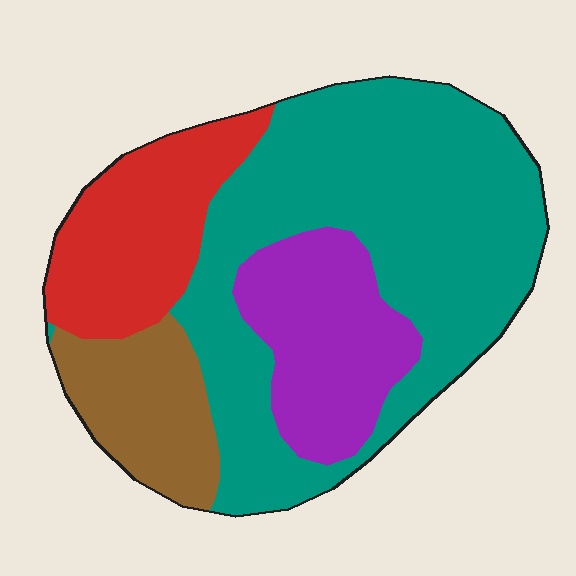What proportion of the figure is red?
Red takes up less than a quarter of the figure.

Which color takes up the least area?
Brown, at roughly 15%.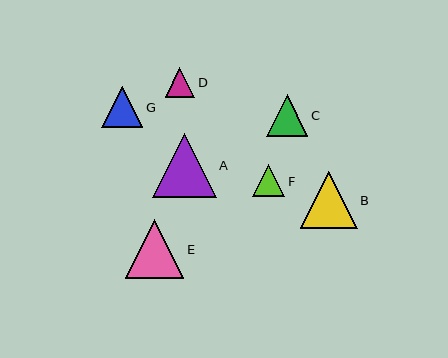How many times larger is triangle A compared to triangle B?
Triangle A is approximately 1.1 times the size of triangle B.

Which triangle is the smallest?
Triangle D is the smallest with a size of approximately 29 pixels.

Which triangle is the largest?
Triangle A is the largest with a size of approximately 63 pixels.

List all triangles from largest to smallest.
From largest to smallest: A, E, B, G, C, F, D.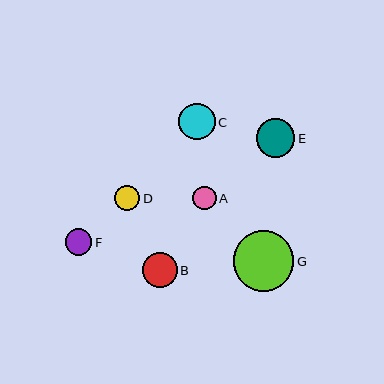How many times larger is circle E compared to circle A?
Circle E is approximately 1.6 times the size of circle A.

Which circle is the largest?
Circle G is the largest with a size of approximately 61 pixels.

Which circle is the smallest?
Circle A is the smallest with a size of approximately 23 pixels.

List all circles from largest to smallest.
From largest to smallest: G, E, C, B, F, D, A.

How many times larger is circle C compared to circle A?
Circle C is approximately 1.6 times the size of circle A.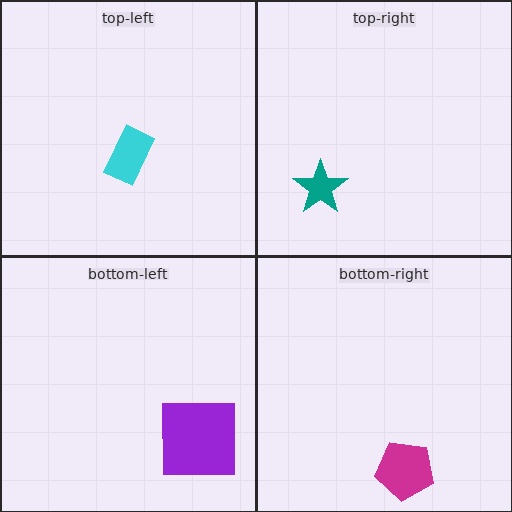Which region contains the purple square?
The bottom-left region.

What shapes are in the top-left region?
The cyan rectangle.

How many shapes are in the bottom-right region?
1.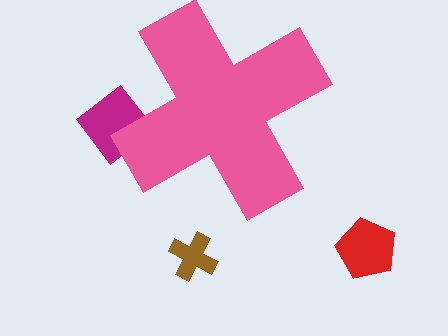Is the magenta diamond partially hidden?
Yes, the magenta diamond is partially hidden behind the pink cross.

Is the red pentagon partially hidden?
No, the red pentagon is fully visible.